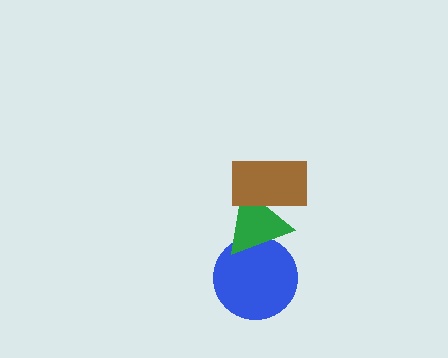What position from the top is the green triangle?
The green triangle is 2nd from the top.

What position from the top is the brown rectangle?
The brown rectangle is 1st from the top.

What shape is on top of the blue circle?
The green triangle is on top of the blue circle.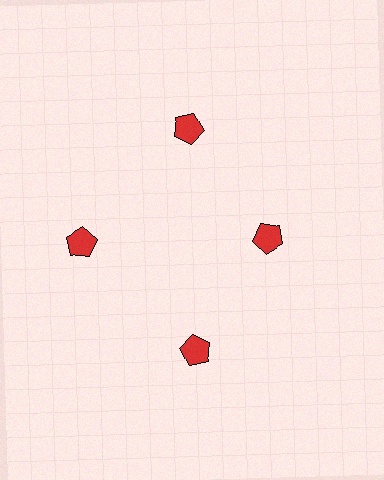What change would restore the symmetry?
The symmetry would be restored by moving it outward, back onto the ring so that all 4 pentagons sit at equal angles and equal distance from the center.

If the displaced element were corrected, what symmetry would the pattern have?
It would have 4-fold rotational symmetry — the pattern would map onto itself every 90 degrees.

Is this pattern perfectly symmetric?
No. The 4 red pentagons are arranged in a ring, but one element near the 3 o'clock position is pulled inward toward the center, breaking the 4-fold rotational symmetry.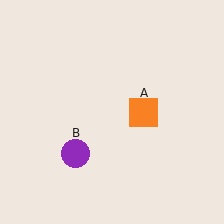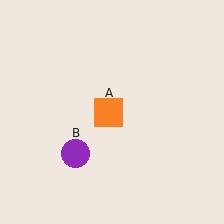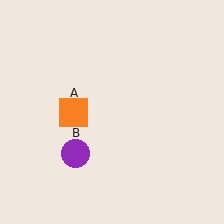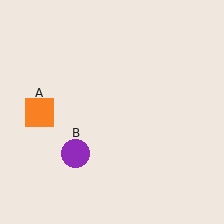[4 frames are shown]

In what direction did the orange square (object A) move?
The orange square (object A) moved left.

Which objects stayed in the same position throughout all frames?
Purple circle (object B) remained stationary.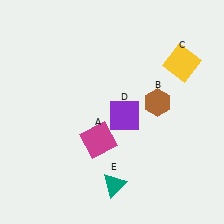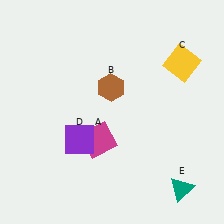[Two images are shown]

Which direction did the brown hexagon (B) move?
The brown hexagon (B) moved left.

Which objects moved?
The objects that moved are: the brown hexagon (B), the purple square (D), the teal triangle (E).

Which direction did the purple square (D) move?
The purple square (D) moved left.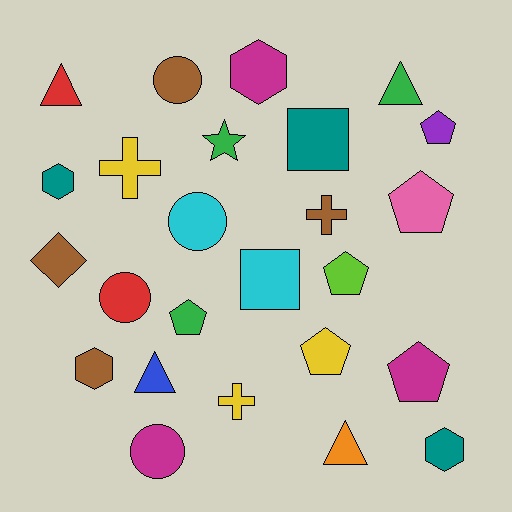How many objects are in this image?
There are 25 objects.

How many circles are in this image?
There are 4 circles.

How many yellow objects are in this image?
There are 3 yellow objects.